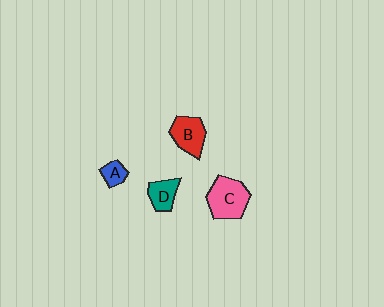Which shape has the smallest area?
Shape A (blue).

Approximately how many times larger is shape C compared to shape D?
Approximately 1.8 times.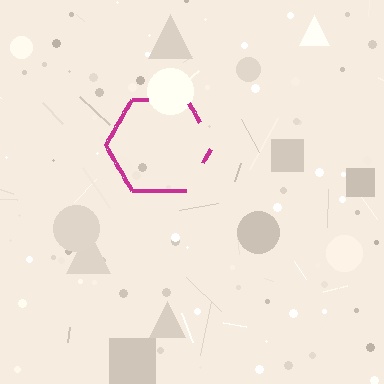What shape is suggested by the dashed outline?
The dashed outline suggests a hexagon.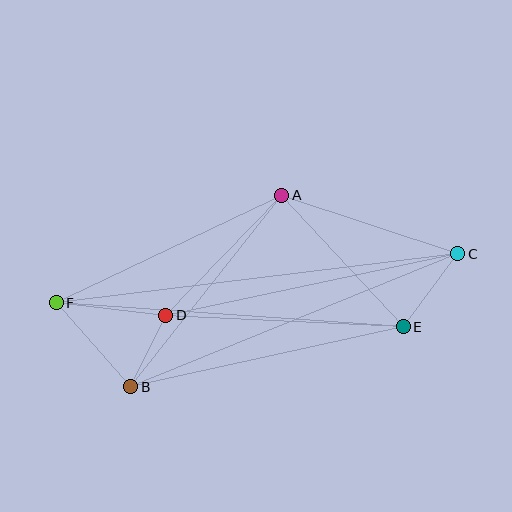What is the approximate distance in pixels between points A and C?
The distance between A and C is approximately 186 pixels.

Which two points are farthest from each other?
Points C and F are farthest from each other.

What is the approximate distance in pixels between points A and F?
The distance between A and F is approximately 250 pixels.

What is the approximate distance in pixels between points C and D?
The distance between C and D is approximately 299 pixels.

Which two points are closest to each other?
Points B and D are closest to each other.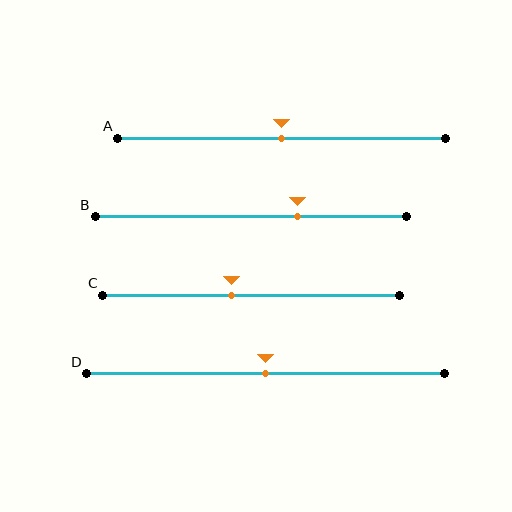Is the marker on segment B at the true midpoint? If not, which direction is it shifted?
No, the marker on segment B is shifted to the right by about 15% of the segment length.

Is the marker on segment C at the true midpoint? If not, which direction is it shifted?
No, the marker on segment C is shifted to the left by about 7% of the segment length.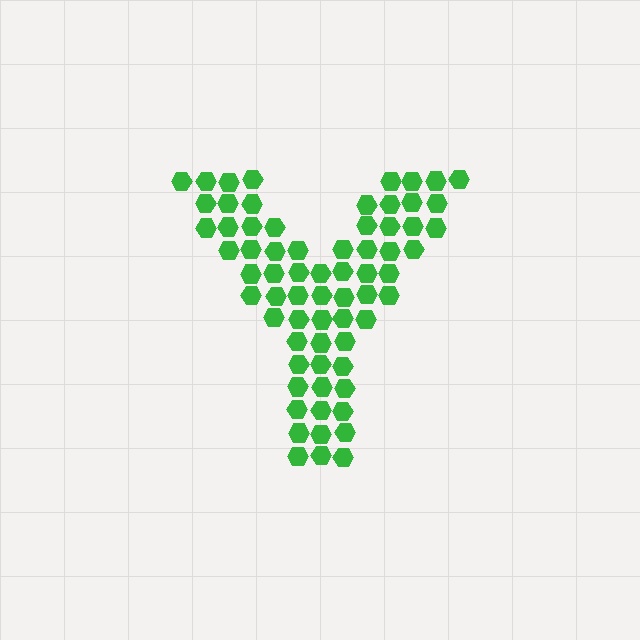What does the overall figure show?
The overall figure shows the letter Y.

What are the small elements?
The small elements are hexagons.